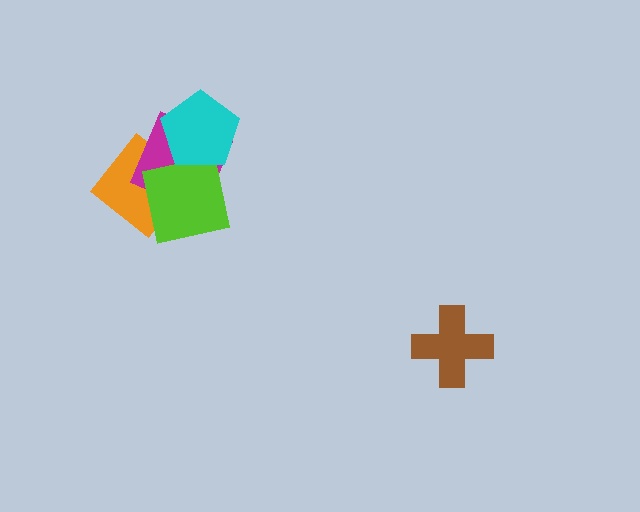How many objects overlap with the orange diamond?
2 objects overlap with the orange diamond.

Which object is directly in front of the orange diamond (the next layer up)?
The magenta square is directly in front of the orange diamond.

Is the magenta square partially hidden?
Yes, it is partially covered by another shape.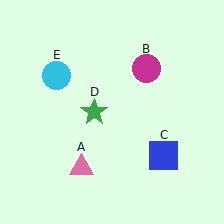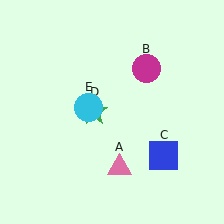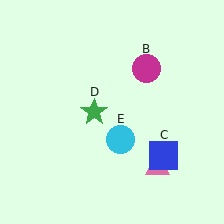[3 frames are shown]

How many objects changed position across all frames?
2 objects changed position: pink triangle (object A), cyan circle (object E).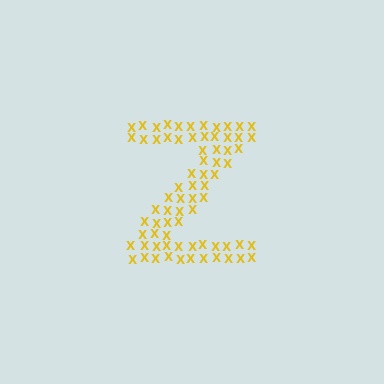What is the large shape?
The large shape is the letter Z.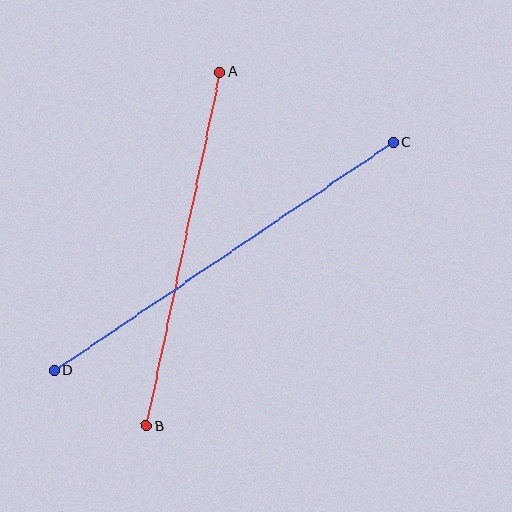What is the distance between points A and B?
The distance is approximately 362 pixels.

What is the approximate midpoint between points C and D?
The midpoint is at approximately (224, 256) pixels.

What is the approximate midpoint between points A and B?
The midpoint is at approximately (183, 249) pixels.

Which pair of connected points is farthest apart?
Points C and D are farthest apart.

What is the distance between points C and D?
The distance is approximately 408 pixels.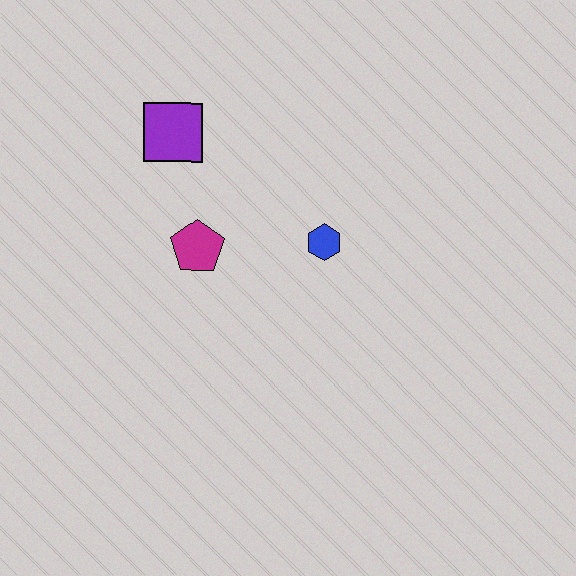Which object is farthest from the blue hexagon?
The purple square is farthest from the blue hexagon.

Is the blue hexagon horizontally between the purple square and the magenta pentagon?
No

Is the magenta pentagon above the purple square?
No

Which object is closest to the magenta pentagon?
The purple square is closest to the magenta pentagon.